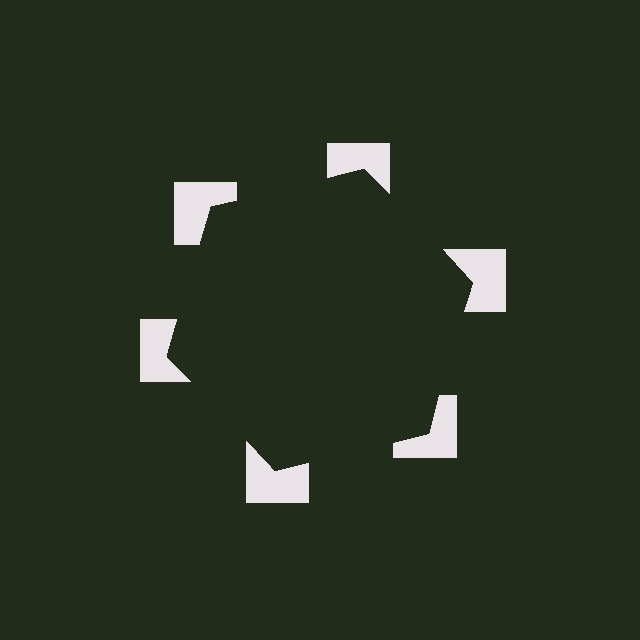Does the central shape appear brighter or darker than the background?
It typically appears slightly darker than the background, even though no actual brightness change is drawn.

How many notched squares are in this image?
There are 6 — one at each vertex of the illusory hexagon.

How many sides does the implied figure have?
6 sides.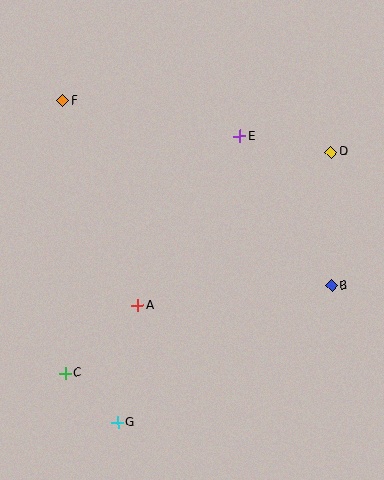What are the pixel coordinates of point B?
Point B is at (332, 286).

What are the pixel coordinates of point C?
Point C is at (65, 373).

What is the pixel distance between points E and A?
The distance between E and A is 197 pixels.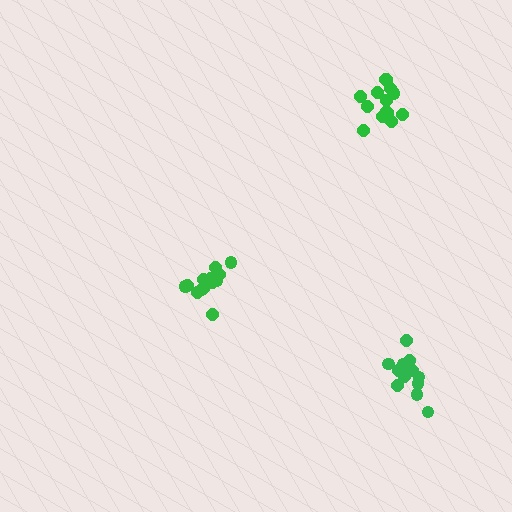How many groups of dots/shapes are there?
There are 3 groups.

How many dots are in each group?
Group 1: 13 dots, Group 2: 14 dots, Group 3: 14 dots (41 total).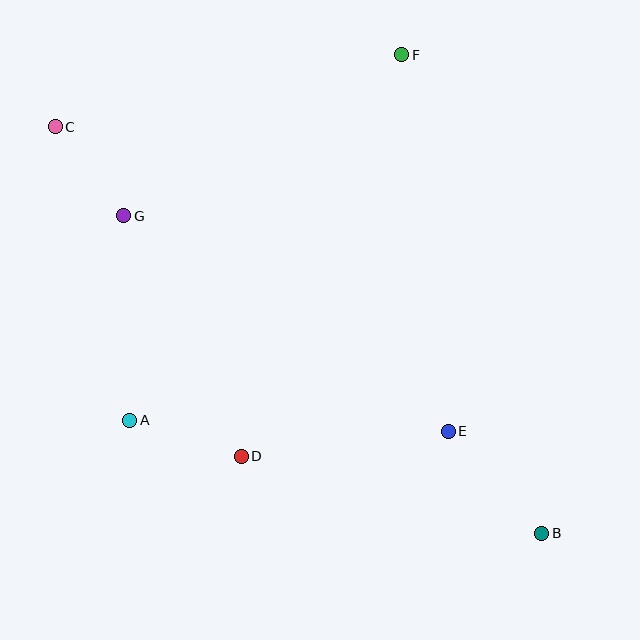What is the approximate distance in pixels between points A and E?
The distance between A and E is approximately 319 pixels.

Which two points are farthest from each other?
Points B and C are farthest from each other.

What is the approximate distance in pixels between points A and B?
The distance between A and B is approximately 427 pixels.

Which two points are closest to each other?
Points C and G are closest to each other.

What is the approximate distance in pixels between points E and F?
The distance between E and F is approximately 379 pixels.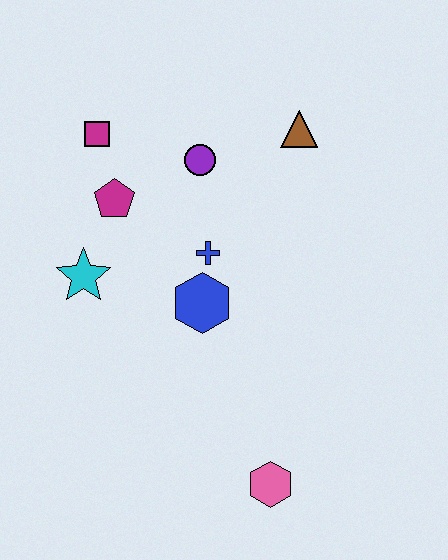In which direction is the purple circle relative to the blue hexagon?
The purple circle is above the blue hexagon.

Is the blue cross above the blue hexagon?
Yes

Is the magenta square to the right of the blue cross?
No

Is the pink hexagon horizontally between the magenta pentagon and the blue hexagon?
No